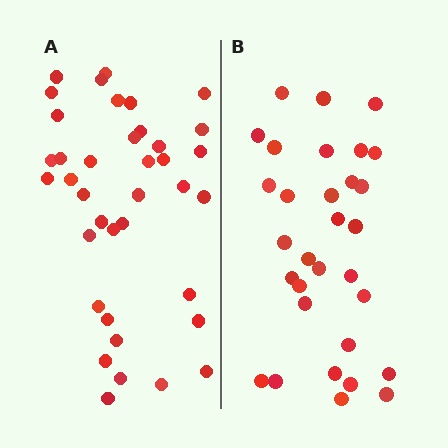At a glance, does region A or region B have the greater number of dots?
Region A (the left region) has more dots.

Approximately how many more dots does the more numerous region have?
Region A has roughly 8 or so more dots than region B.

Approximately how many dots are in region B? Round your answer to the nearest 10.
About 30 dots. (The exact count is 31, which rounds to 30.)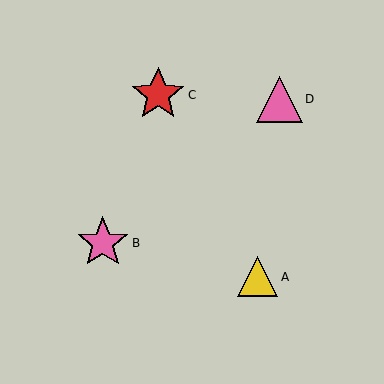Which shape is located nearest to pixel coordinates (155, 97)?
The red star (labeled C) at (158, 95) is nearest to that location.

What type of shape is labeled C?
Shape C is a red star.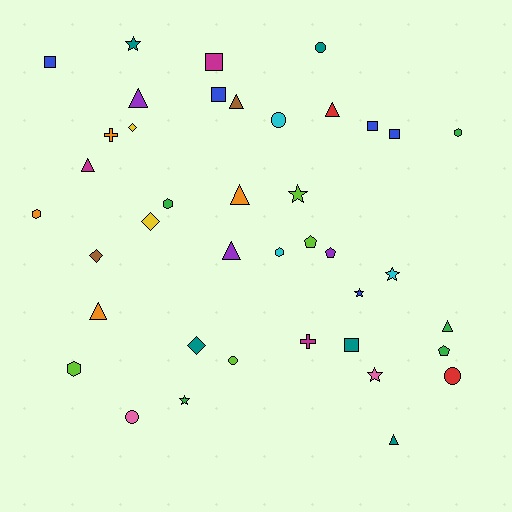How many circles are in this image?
There are 5 circles.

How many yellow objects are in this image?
There are 2 yellow objects.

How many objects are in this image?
There are 40 objects.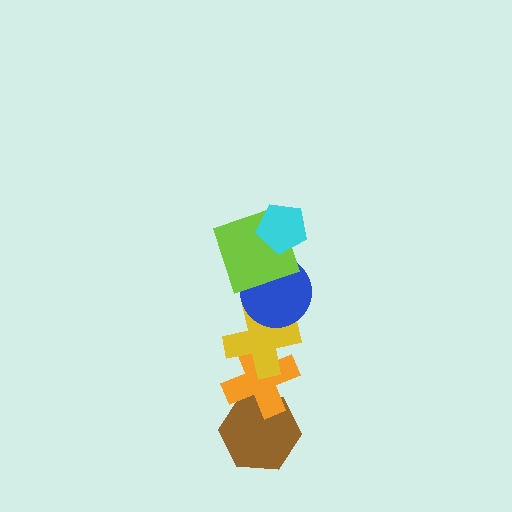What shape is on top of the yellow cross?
The blue circle is on top of the yellow cross.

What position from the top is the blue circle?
The blue circle is 3rd from the top.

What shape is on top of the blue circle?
The lime square is on top of the blue circle.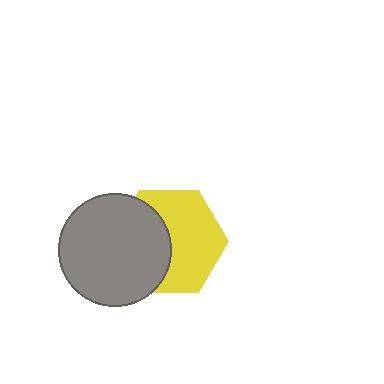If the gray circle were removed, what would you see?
You would see the complete yellow hexagon.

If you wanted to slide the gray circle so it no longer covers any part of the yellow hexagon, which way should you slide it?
Slide it left — that is the most direct way to separate the two shapes.